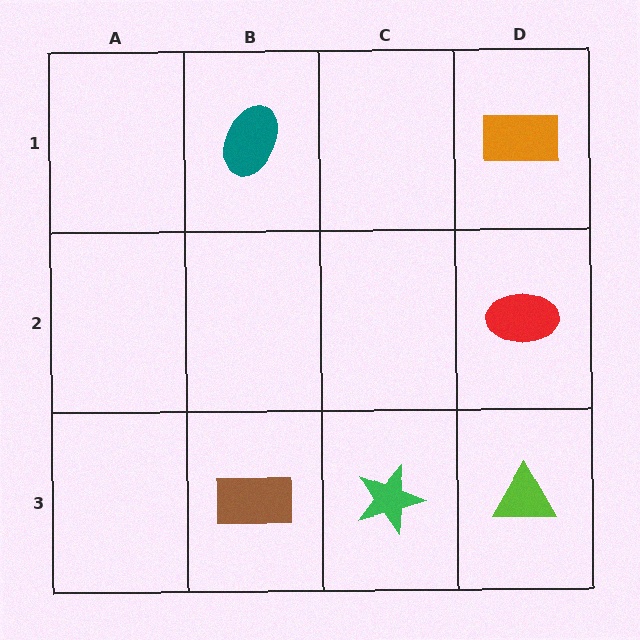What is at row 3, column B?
A brown rectangle.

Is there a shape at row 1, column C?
No, that cell is empty.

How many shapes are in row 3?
3 shapes.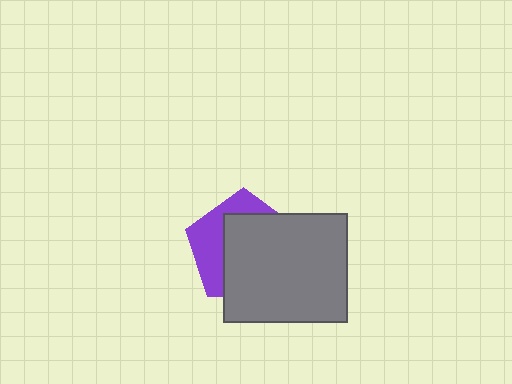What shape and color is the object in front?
The object in front is a gray rectangle.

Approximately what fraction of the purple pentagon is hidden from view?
Roughly 63% of the purple pentagon is hidden behind the gray rectangle.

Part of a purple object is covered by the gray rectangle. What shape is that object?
It is a pentagon.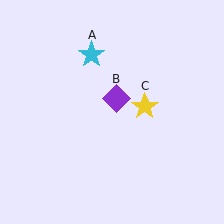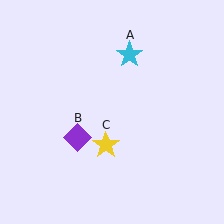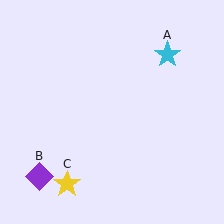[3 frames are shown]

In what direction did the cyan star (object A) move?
The cyan star (object A) moved right.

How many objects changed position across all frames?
3 objects changed position: cyan star (object A), purple diamond (object B), yellow star (object C).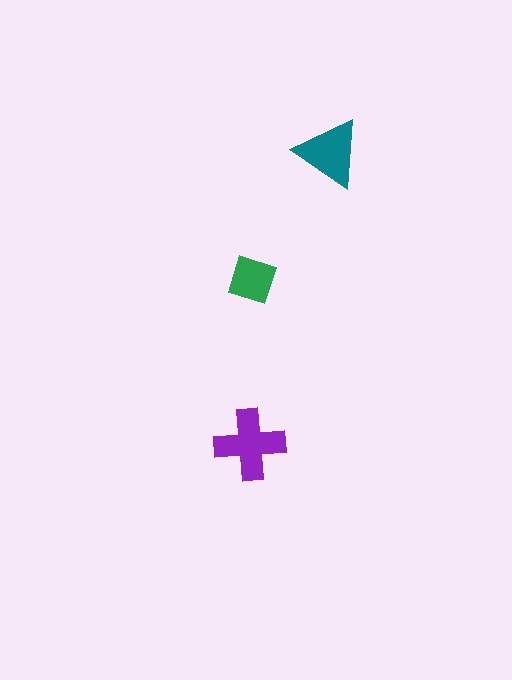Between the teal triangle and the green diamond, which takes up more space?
The teal triangle.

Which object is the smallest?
The green diamond.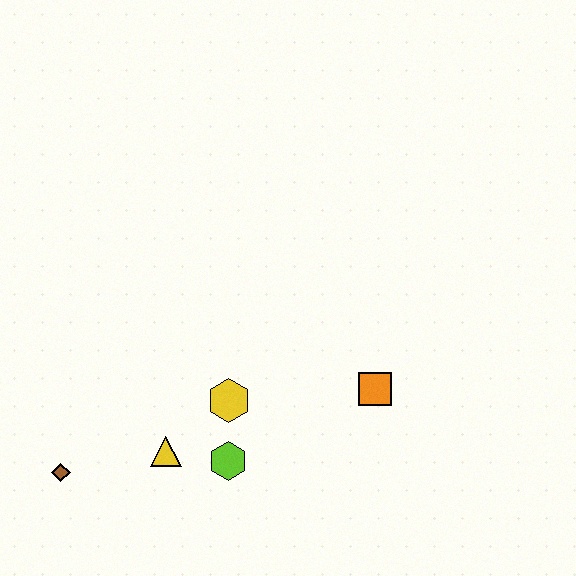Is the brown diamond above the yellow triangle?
No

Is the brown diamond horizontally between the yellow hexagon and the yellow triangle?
No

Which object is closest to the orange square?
The yellow hexagon is closest to the orange square.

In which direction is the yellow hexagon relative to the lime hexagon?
The yellow hexagon is above the lime hexagon.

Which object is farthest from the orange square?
The brown diamond is farthest from the orange square.